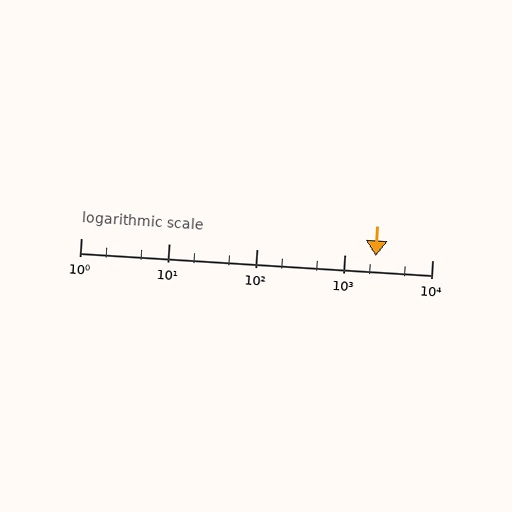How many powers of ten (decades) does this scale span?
The scale spans 4 decades, from 1 to 10000.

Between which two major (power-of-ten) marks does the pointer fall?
The pointer is between 1000 and 10000.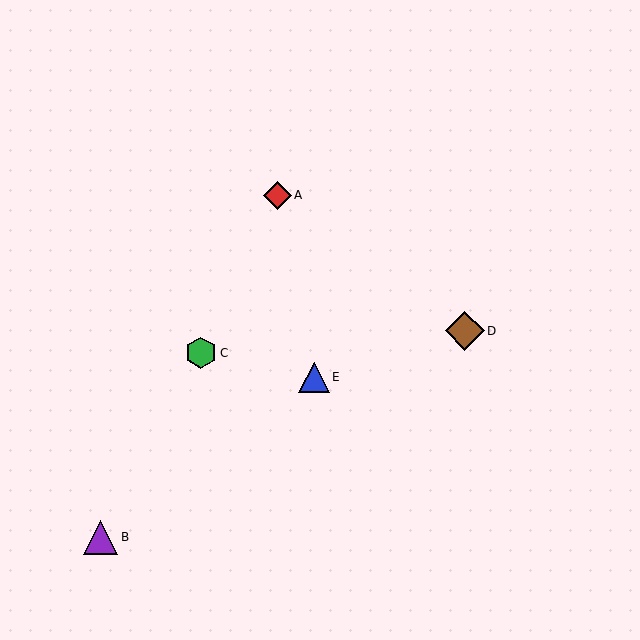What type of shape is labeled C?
Shape C is a green hexagon.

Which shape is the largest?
The brown diamond (labeled D) is the largest.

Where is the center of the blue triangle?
The center of the blue triangle is at (314, 377).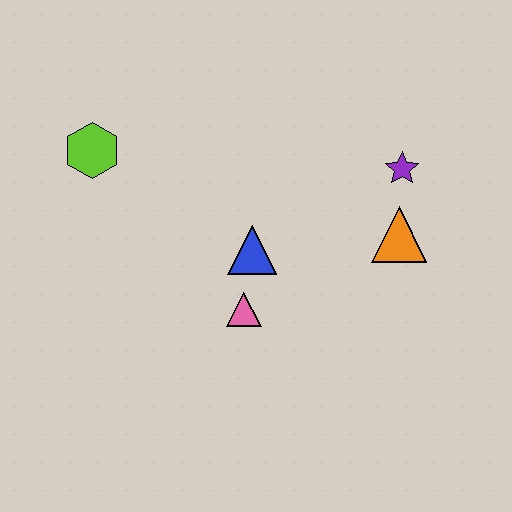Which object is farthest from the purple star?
The lime hexagon is farthest from the purple star.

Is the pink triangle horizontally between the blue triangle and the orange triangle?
No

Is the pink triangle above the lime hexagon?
No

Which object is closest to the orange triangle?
The purple star is closest to the orange triangle.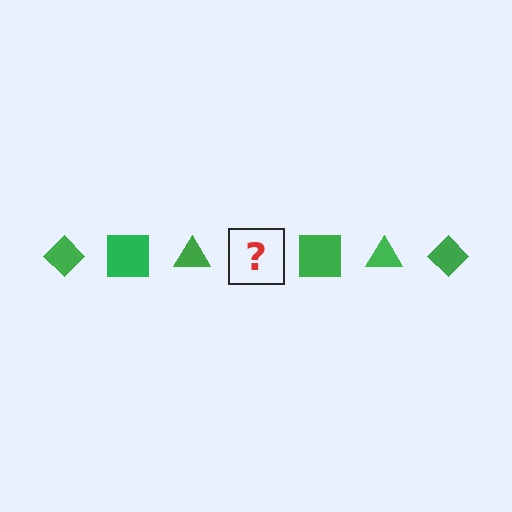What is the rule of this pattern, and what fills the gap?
The rule is that the pattern cycles through diamond, square, triangle shapes in green. The gap should be filled with a green diamond.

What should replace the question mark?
The question mark should be replaced with a green diamond.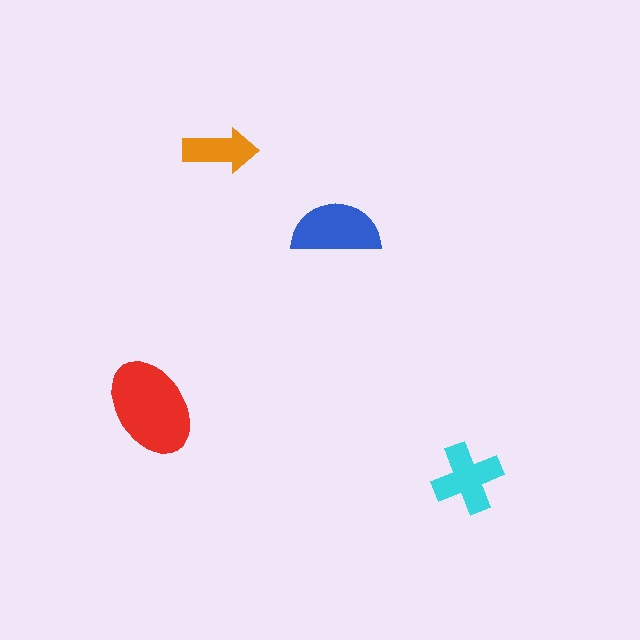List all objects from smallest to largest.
The orange arrow, the cyan cross, the blue semicircle, the red ellipse.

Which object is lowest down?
The cyan cross is bottommost.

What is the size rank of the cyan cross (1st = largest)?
3rd.